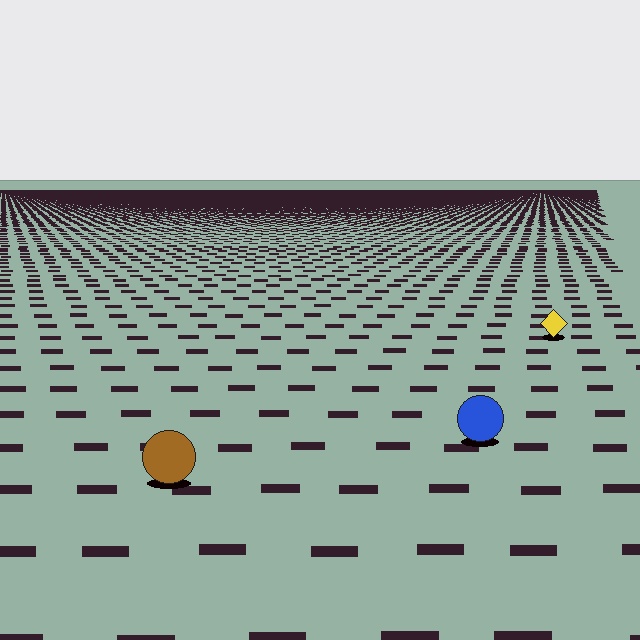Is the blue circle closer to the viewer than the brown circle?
No. The brown circle is closer — you can tell from the texture gradient: the ground texture is coarser near it.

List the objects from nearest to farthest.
From nearest to farthest: the brown circle, the blue circle, the yellow diamond.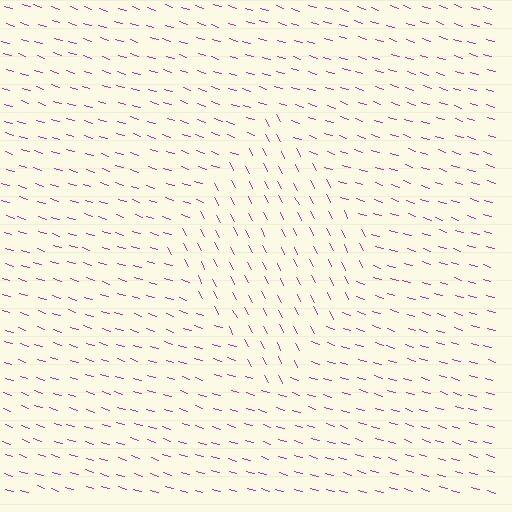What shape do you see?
I see a diamond.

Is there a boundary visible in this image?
Yes, there is a texture boundary formed by a change in line orientation.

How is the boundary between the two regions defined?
The boundary is defined purely by a change in line orientation (approximately 45 degrees difference). All lines are the same color and thickness.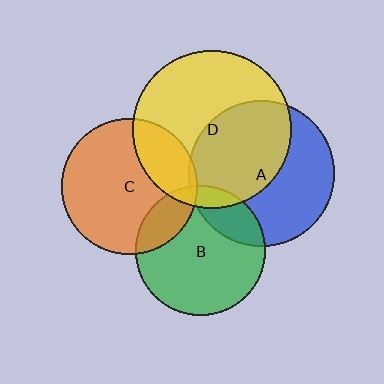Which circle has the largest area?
Circle D (yellow).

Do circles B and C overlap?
Yes.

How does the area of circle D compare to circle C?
Approximately 1.4 times.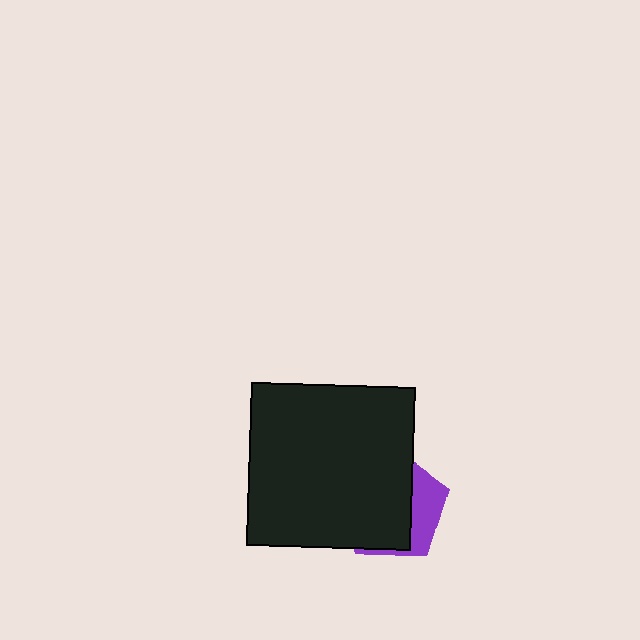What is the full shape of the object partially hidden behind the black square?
The partially hidden object is a purple pentagon.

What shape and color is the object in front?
The object in front is a black square.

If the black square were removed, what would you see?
You would see the complete purple pentagon.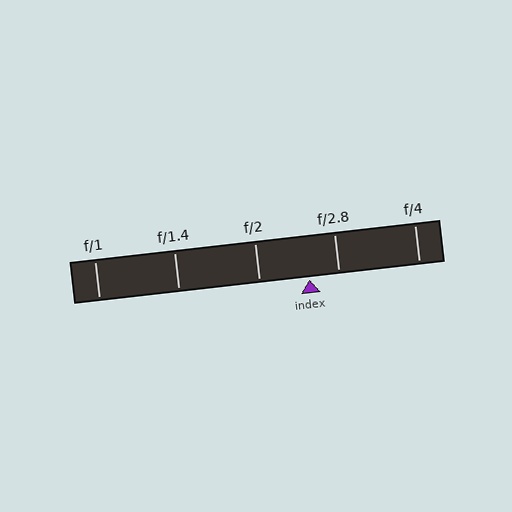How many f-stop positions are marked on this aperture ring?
There are 5 f-stop positions marked.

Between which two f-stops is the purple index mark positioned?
The index mark is between f/2 and f/2.8.